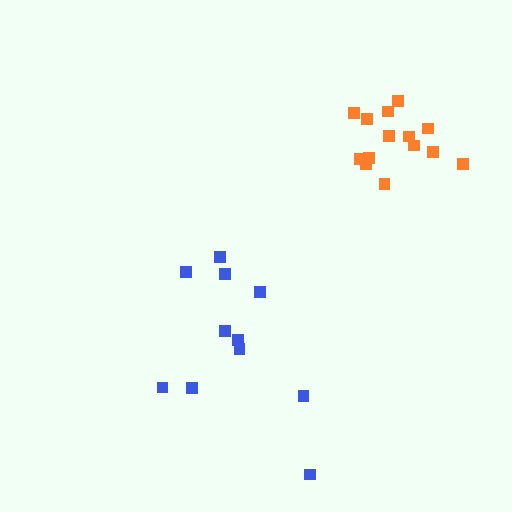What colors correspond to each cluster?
The clusters are colored: orange, blue.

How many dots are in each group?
Group 1: 14 dots, Group 2: 11 dots (25 total).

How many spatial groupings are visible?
There are 2 spatial groupings.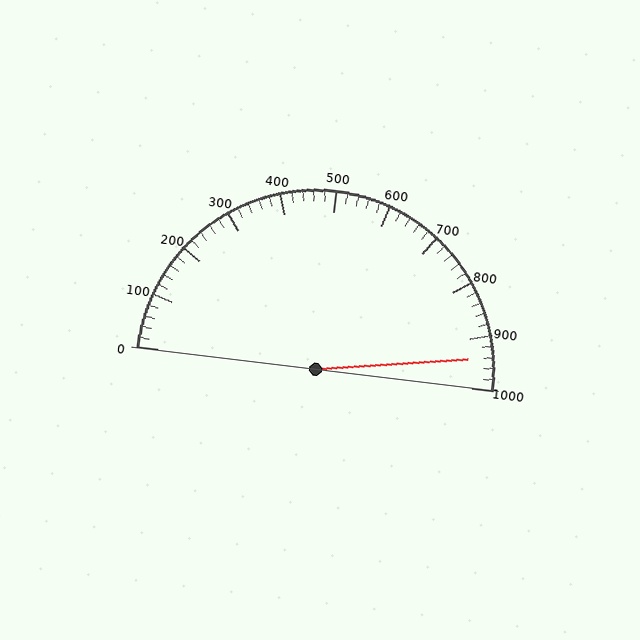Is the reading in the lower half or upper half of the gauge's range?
The reading is in the upper half of the range (0 to 1000).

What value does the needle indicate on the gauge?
The needle indicates approximately 940.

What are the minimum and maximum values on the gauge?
The gauge ranges from 0 to 1000.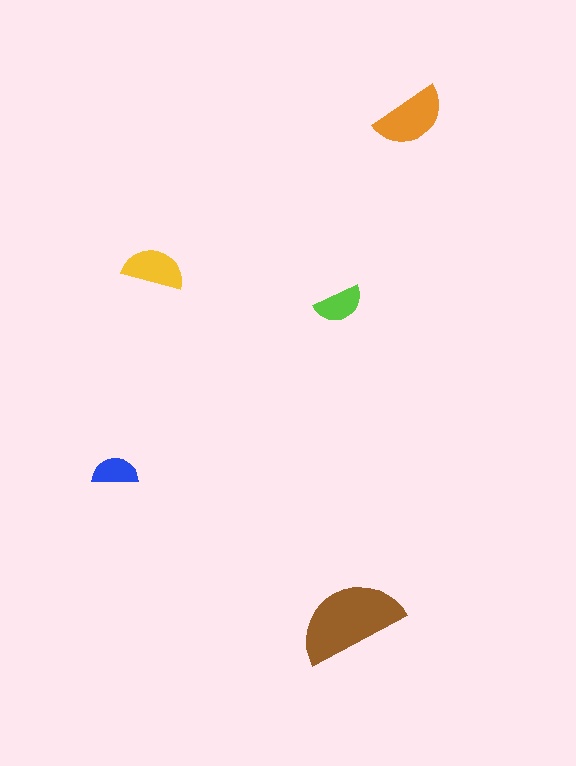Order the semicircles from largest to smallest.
the brown one, the orange one, the yellow one, the lime one, the blue one.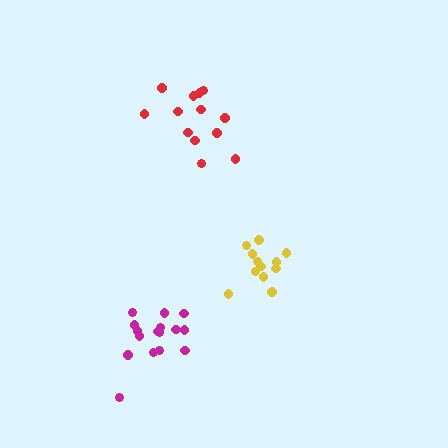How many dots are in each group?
Group 1: 13 dots, Group 2: 12 dots, Group 3: 16 dots (41 total).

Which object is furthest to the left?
The magenta cluster is leftmost.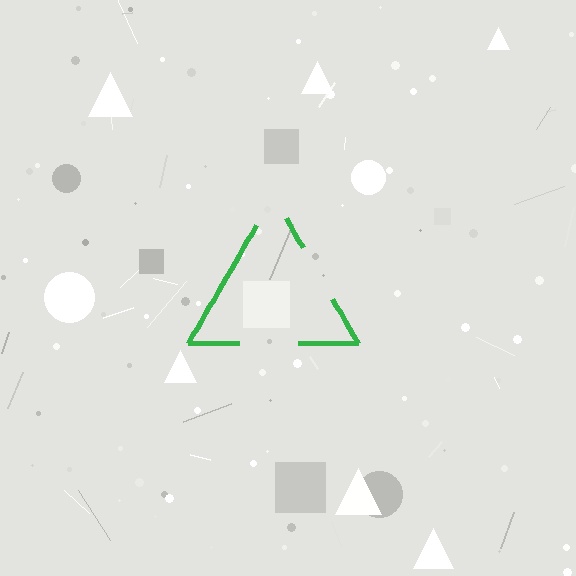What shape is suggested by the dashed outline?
The dashed outline suggests a triangle.